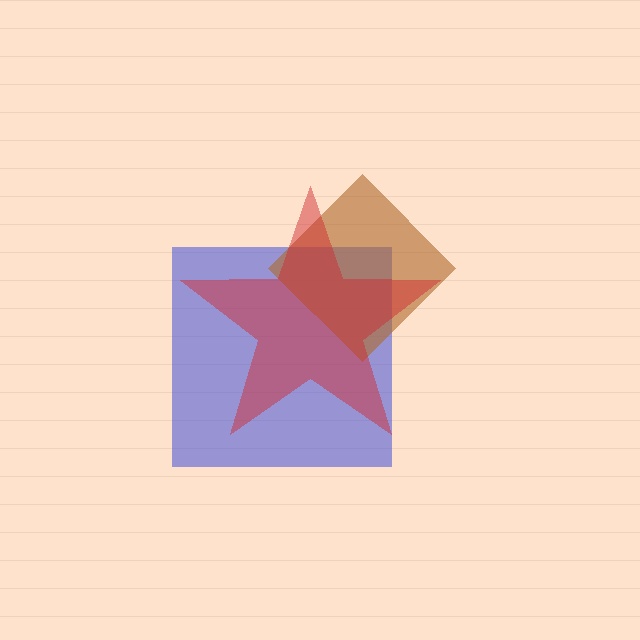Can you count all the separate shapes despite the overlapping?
Yes, there are 3 separate shapes.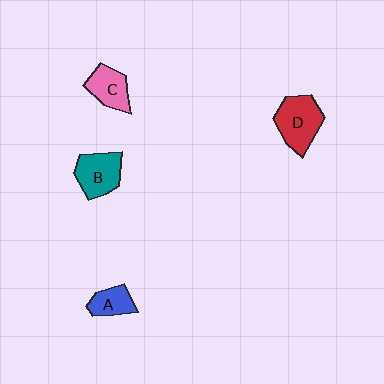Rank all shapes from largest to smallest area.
From largest to smallest: D (red), B (teal), C (pink), A (blue).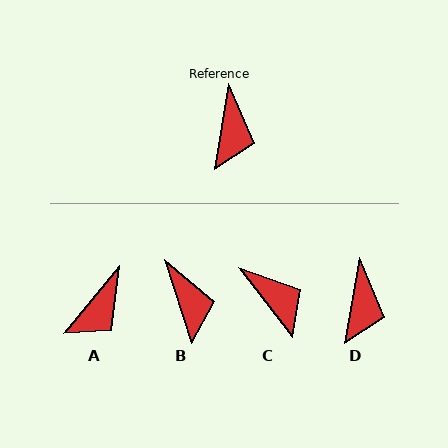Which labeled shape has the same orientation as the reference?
D.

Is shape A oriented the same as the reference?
No, it is off by about 30 degrees.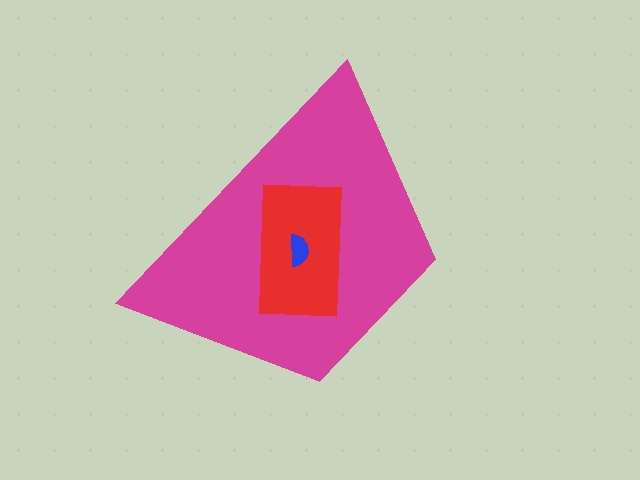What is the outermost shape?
The magenta trapezoid.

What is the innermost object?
The blue semicircle.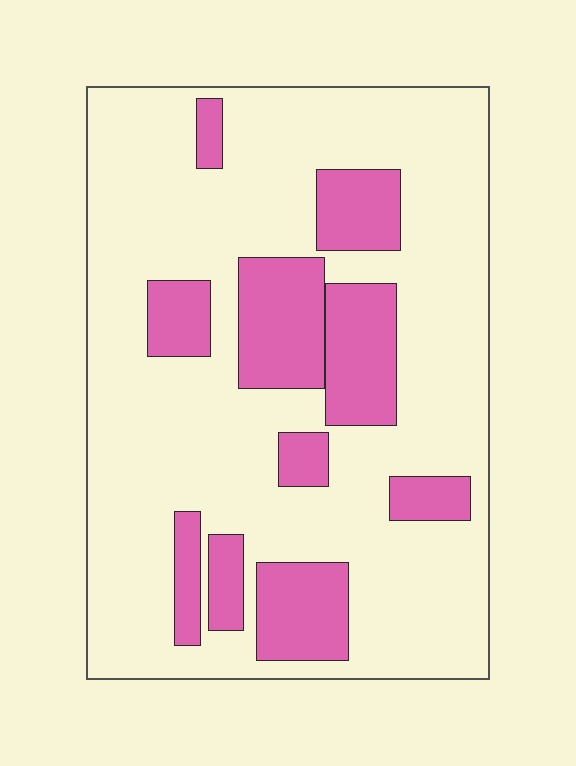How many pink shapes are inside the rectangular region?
10.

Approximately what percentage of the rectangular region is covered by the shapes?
Approximately 25%.